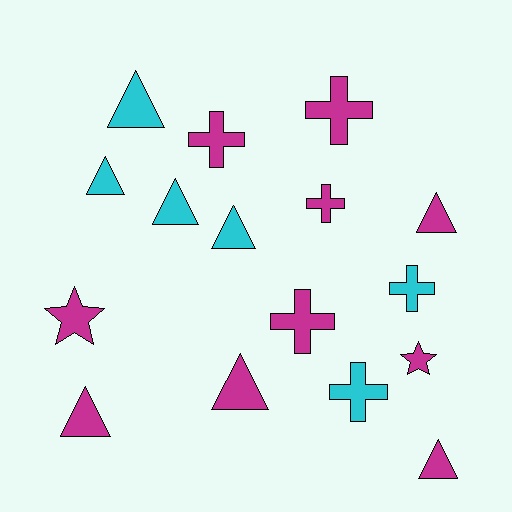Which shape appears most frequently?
Triangle, with 8 objects.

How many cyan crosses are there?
There are 2 cyan crosses.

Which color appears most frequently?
Magenta, with 10 objects.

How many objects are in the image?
There are 16 objects.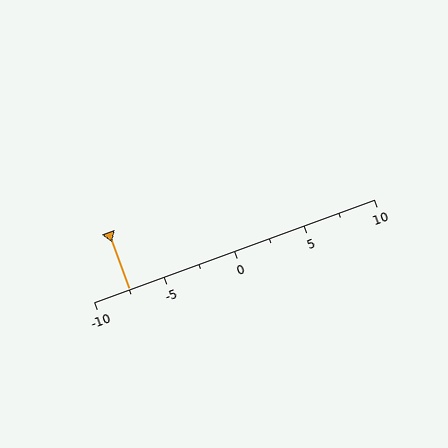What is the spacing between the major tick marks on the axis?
The major ticks are spaced 5 apart.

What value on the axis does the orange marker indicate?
The marker indicates approximately -7.5.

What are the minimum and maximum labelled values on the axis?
The axis runs from -10 to 10.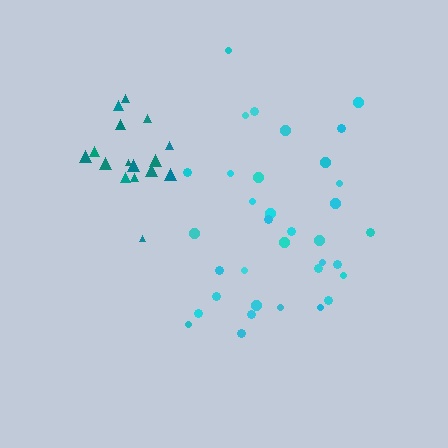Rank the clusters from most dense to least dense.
teal, cyan.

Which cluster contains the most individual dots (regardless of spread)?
Cyan (35).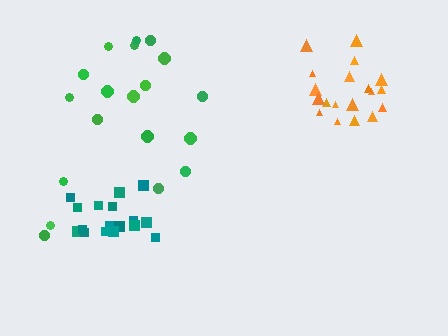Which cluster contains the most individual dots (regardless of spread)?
Green (19).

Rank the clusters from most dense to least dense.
teal, orange, green.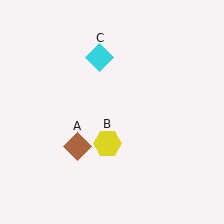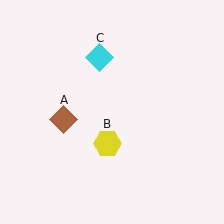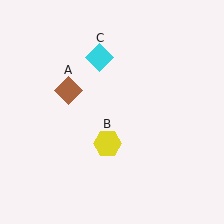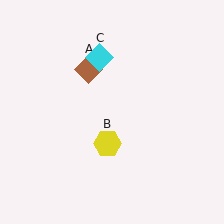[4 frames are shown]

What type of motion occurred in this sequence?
The brown diamond (object A) rotated clockwise around the center of the scene.